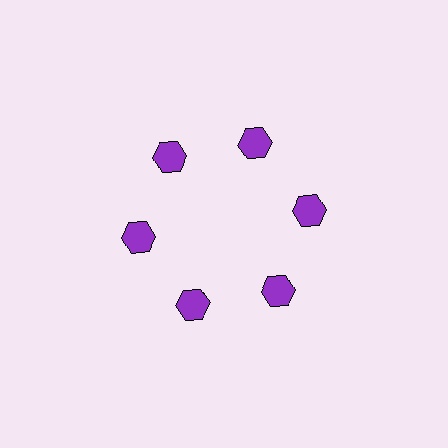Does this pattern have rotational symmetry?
Yes, this pattern has 6-fold rotational symmetry. It looks the same after rotating 60 degrees around the center.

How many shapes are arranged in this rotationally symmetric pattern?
There are 6 shapes, arranged in 6 groups of 1.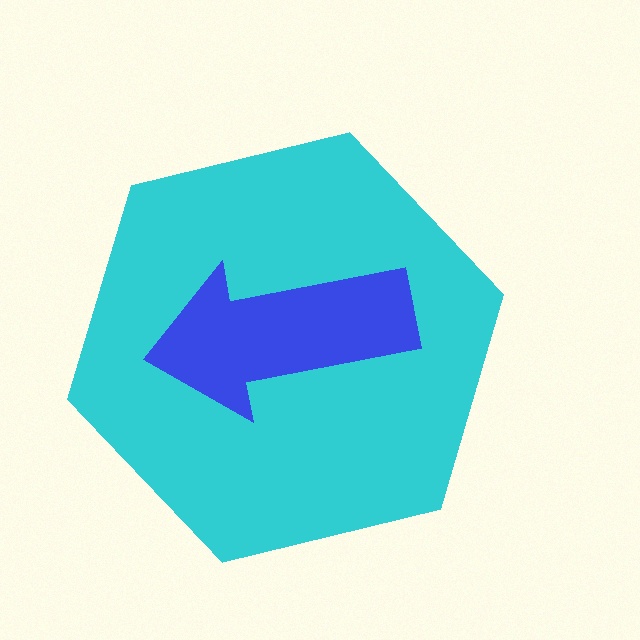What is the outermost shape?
The cyan hexagon.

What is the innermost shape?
The blue arrow.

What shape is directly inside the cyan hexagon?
The blue arrow.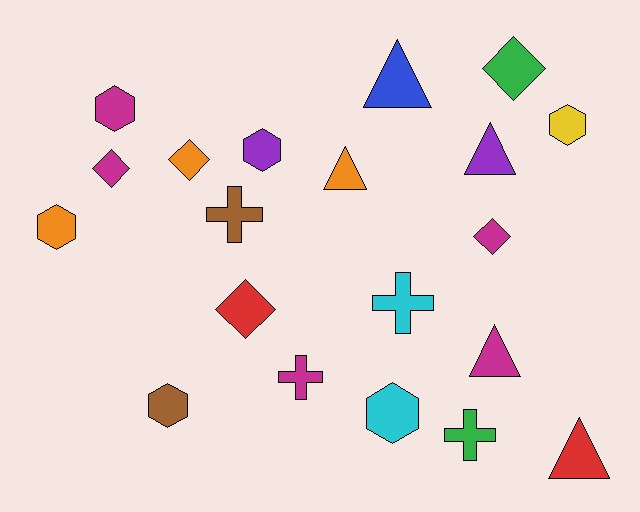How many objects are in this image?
There are 20 objects.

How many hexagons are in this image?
There are 6 hexagons.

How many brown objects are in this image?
There are 2 brown objects.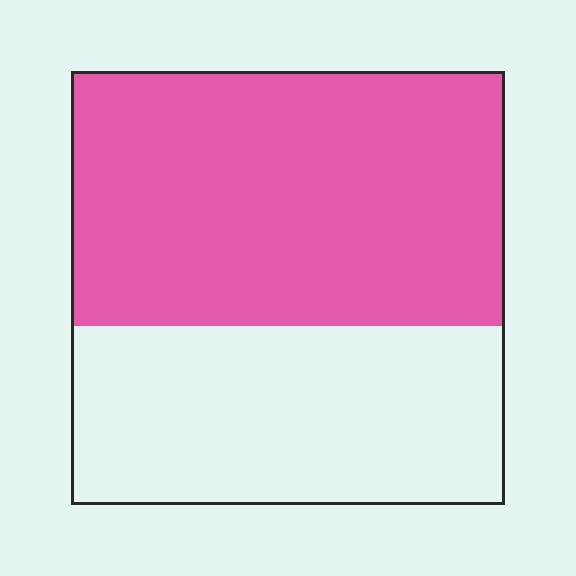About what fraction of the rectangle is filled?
About three fifths (3/5).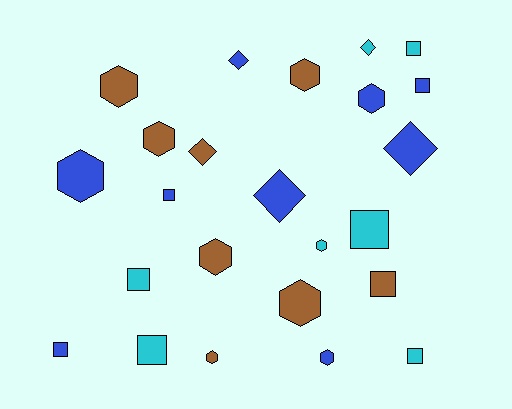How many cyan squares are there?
There are 5 cyan squares.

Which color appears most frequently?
Blue, with 9 objects.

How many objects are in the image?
There are 24 objects.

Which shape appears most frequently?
Hexagon, with 10 objects.